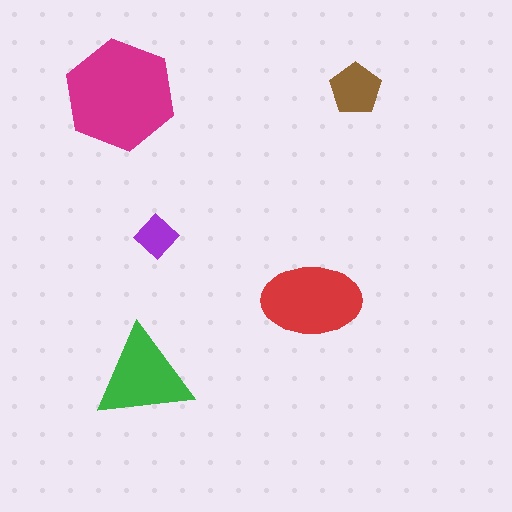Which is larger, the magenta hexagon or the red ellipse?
The magenta hexagon.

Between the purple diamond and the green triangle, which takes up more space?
The green triangle.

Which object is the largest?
The magenta hexagon.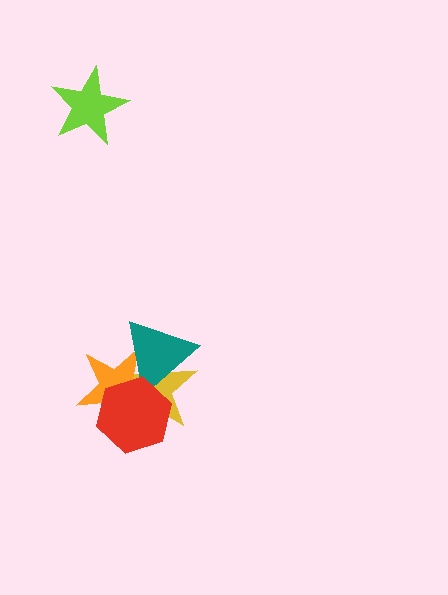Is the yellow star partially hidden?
Yes, it is partially covered by another shape.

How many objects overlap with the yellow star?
3 objects overlap with the yellow star.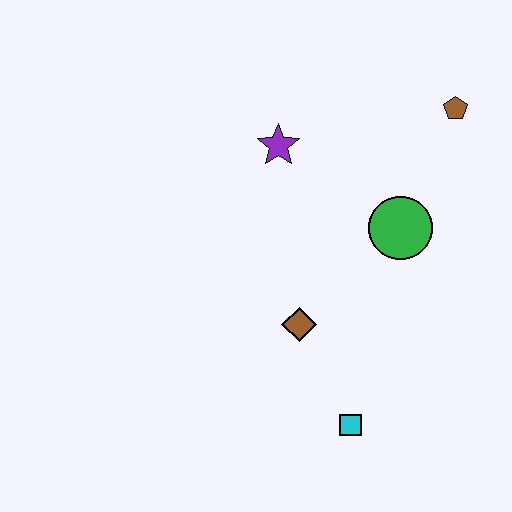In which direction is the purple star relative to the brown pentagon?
The purple star is to the left of the brown pentagon.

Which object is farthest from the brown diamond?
The brown pentagon is farthest from the brown diamond.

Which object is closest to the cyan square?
The brown diamond is closest to the cyan square.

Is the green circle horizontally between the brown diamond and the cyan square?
No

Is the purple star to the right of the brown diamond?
No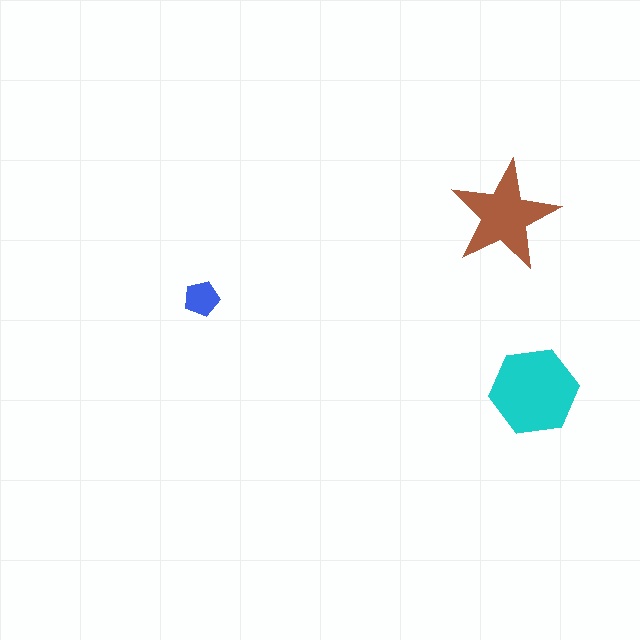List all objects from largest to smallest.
The cyan hexagon, the brown star, the blue pentagon.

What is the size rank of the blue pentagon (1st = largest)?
3rd.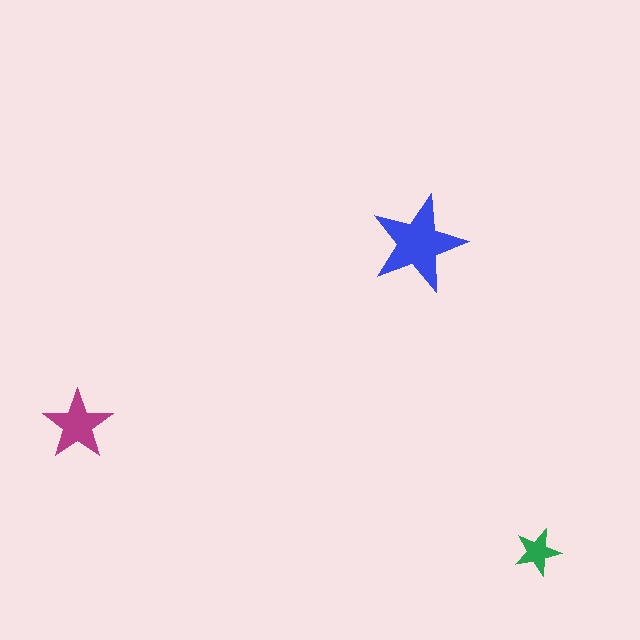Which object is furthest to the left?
The magenta star is leftmost.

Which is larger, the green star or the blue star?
The blue one.